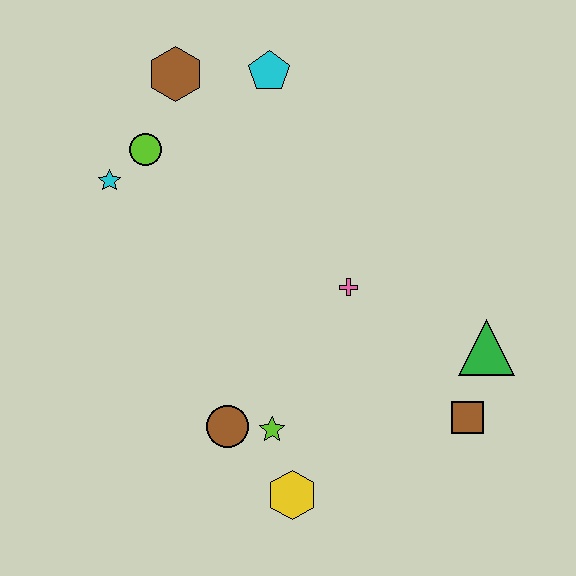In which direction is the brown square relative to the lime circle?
The brown square is to the right of the lime circle.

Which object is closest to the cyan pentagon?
The brown hexagon is closest to the cyan pentagon.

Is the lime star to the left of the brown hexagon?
No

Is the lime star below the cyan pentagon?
Yes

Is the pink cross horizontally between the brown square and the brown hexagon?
Yes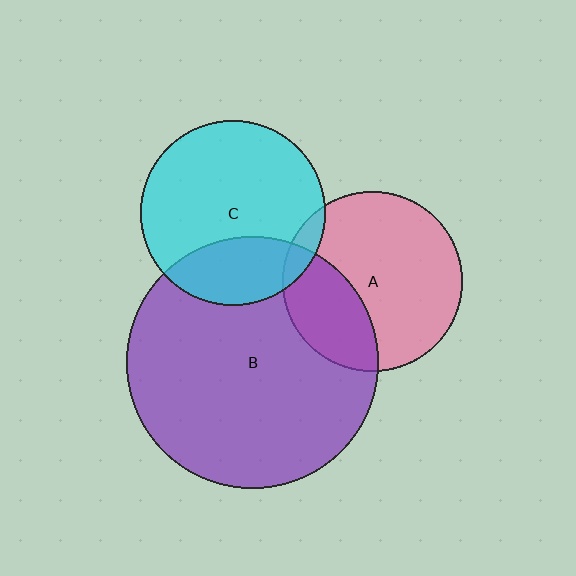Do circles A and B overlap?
Yes.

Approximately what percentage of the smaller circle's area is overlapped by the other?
Approximately 30%.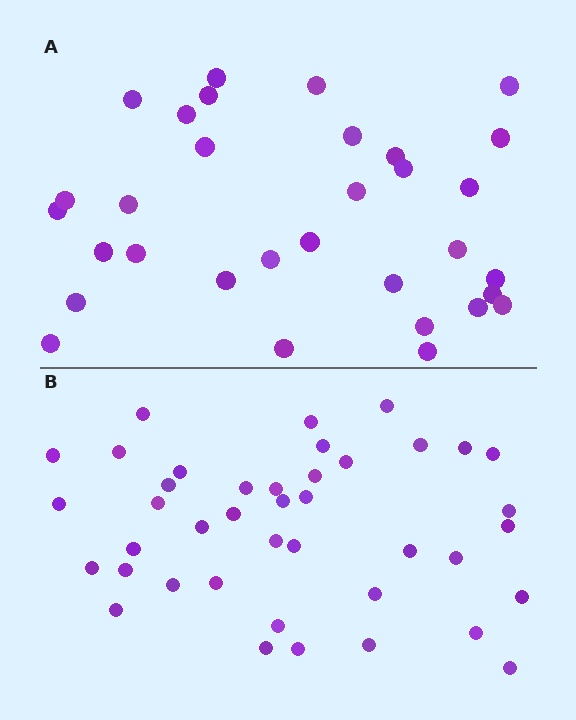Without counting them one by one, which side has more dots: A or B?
Region B (the bottom region) has more dots.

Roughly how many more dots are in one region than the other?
Region B has roughly 8 or so more dots than region A.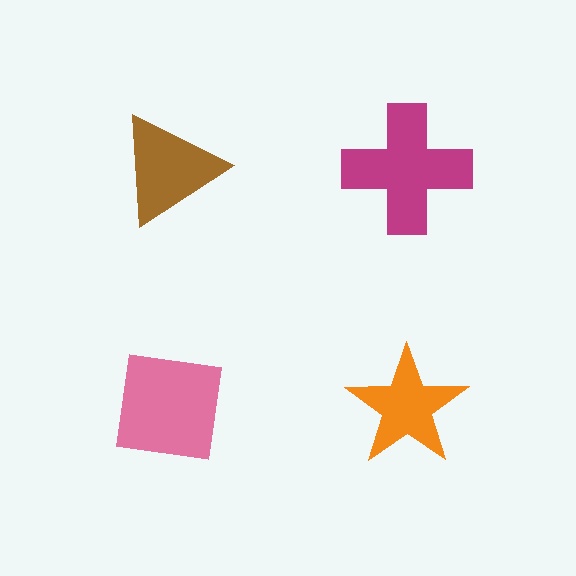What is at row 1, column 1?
A brown triangle.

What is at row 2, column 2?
An orange star.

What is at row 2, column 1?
A pink square.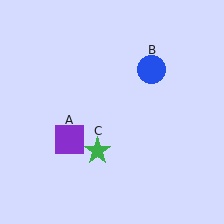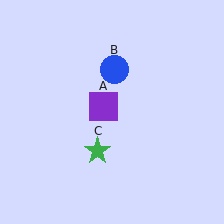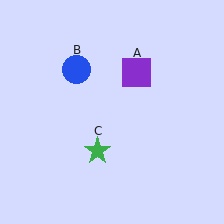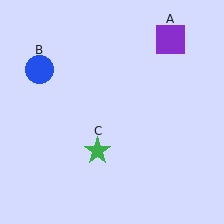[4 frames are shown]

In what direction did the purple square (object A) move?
The purple square (object A) moved up and to the right.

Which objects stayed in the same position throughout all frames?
Green star (object C) remained stationary.